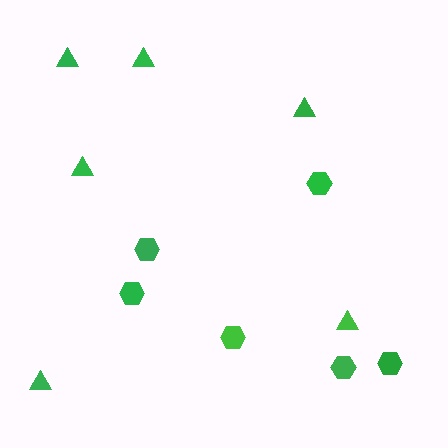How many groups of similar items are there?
There are 2 groups: one group of hexagons (6) and one group of triangles (6).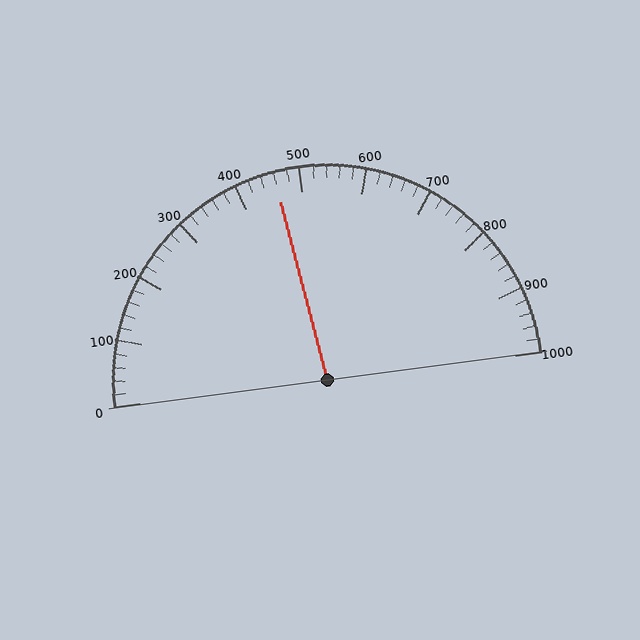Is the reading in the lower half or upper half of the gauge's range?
The reading is in the lower half of the range (0 to 1000).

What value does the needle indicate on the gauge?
The needle indicates approximately 460.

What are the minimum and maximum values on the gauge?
The gauge ranges from 0 to 1000.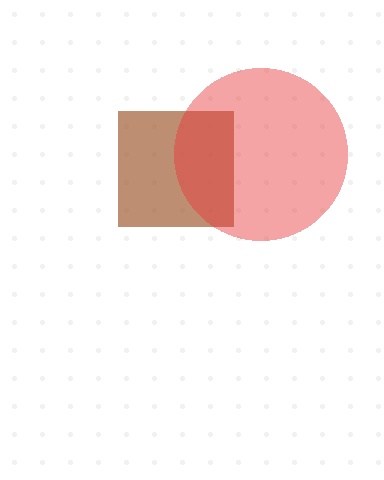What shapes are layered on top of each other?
The layered shapes are: a brown square, a red circle.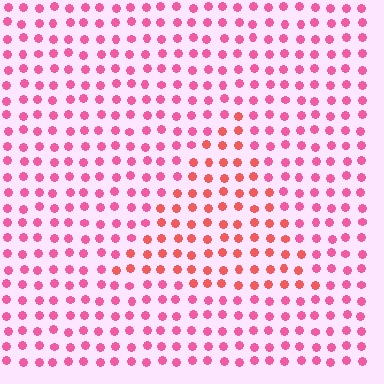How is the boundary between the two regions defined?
The boundary is defined purely by a slight shift in hue (about 28 degrees). Spacing, size, and orientation are identical on both sides.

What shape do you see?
I see a triangle.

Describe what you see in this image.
The image is filled with small pink elements in a uniform arrangement. A triangle-shaped region is visible where the elements are tinted to a slightly different hue, forming a subtle color boundary.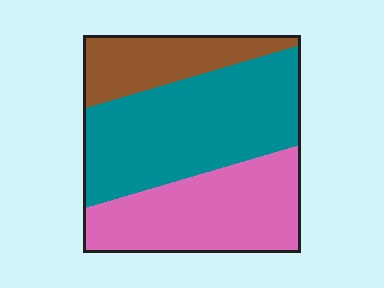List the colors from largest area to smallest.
From largest to smallest: teal, pink, brown.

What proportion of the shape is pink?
Pink takes up about one third (1/3) of the shape.